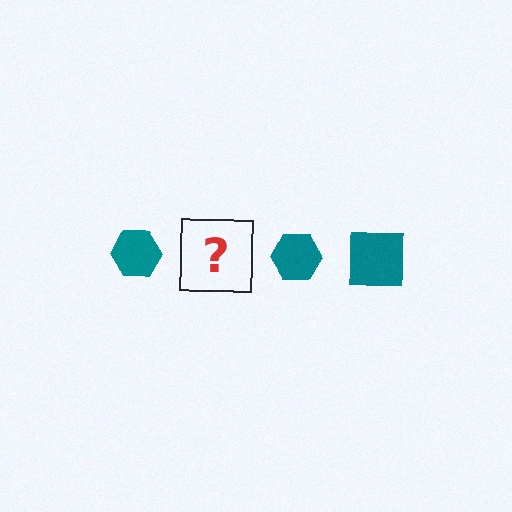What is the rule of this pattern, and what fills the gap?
The rule is that the pattern cycles through hexagon, square shapes in teal. The gap should be filled with a teal square.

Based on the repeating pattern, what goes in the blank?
The blank should be a teal square.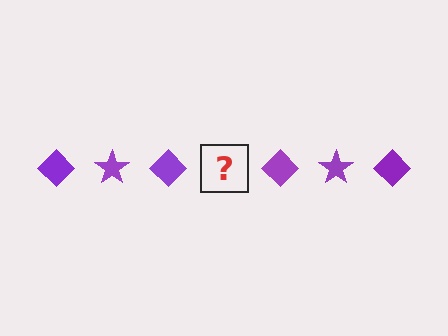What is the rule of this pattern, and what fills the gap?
The rule is that the pattern cycles through diamond, star shapes in purple. The gap should be filled with a purple star.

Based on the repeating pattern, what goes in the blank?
The blank should be a purple star.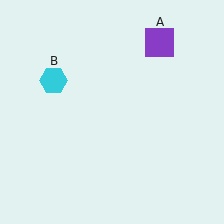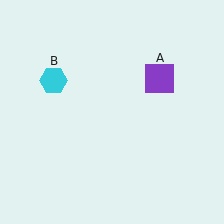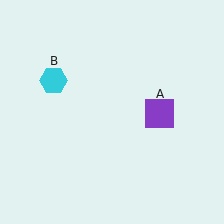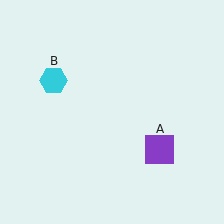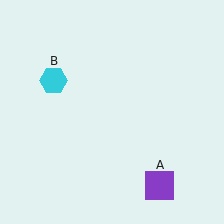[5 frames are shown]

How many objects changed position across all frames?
1 object changed position: purple square (object A).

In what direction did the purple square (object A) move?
The purple square (object A) moved down.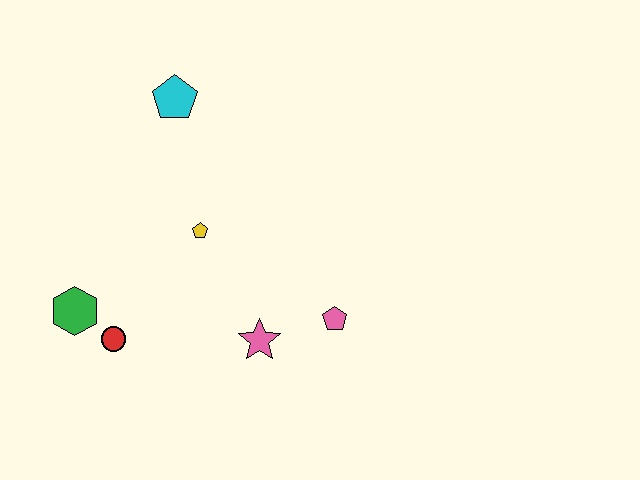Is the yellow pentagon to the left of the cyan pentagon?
No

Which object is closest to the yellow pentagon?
The pink star is closest to the yellow pentagon.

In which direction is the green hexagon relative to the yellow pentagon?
The green hexagon is to the left of the yellow pentagon.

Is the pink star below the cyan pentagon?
Yes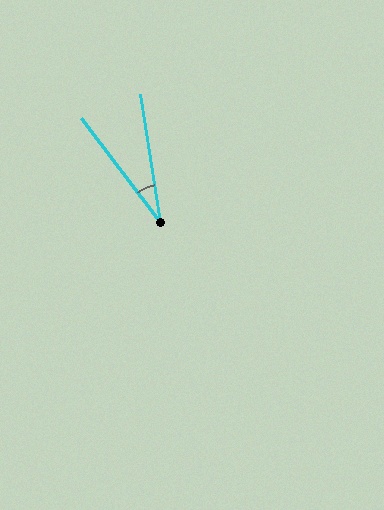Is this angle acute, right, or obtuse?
It is acute.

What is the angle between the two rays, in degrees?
Approximately 28 degrees.